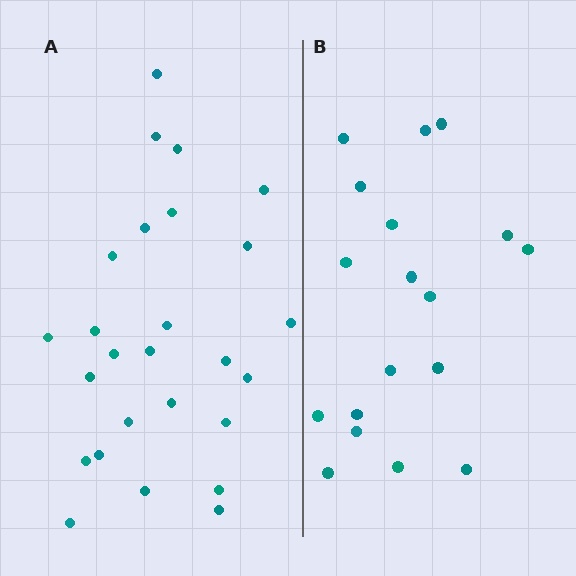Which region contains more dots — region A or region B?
Region A (the left region) has more dots.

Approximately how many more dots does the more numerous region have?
Region A has roughly 8 or so more dots than region B.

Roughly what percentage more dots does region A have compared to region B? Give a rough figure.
About 45% more.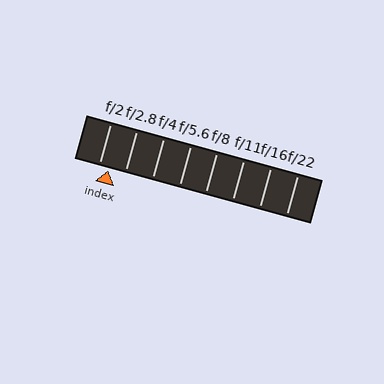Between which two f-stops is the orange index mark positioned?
The index mark is between f/2 and f/2.8.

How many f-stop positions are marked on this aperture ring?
There are 8 f-stop positions marked.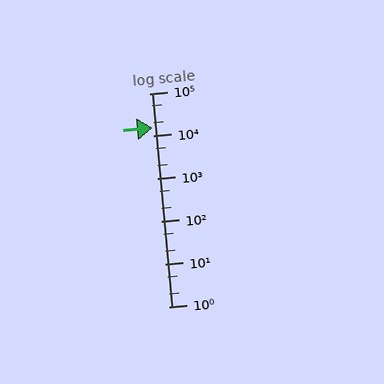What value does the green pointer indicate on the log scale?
The pointer indicates approximately 16000.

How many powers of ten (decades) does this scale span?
The scale spans 5 decades, from 1 to 100000.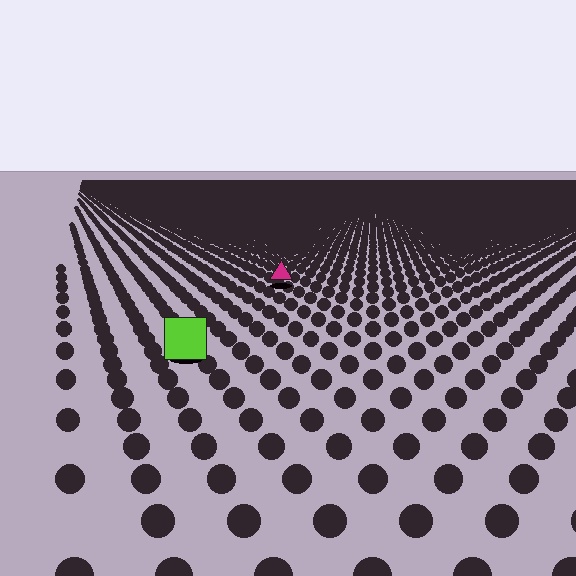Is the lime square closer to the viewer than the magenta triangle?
Yes. The lime square is closer — you can tell from the texture gradient: the ground texture is coarser near it.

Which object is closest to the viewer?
The lime square is closest. The texture marks near it are larger and more spread out.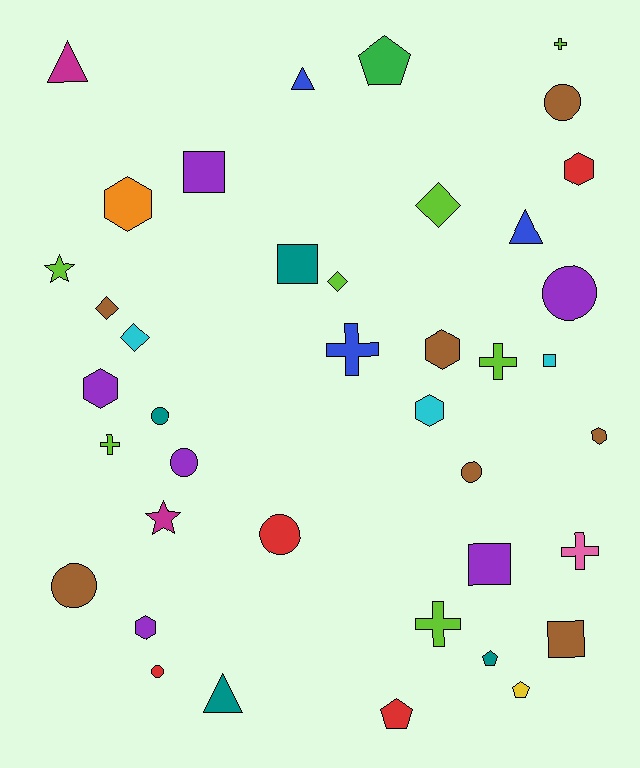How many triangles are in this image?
There are 4 triangles.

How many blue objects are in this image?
There are 3 blue objects.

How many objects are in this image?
There are 40 objects.